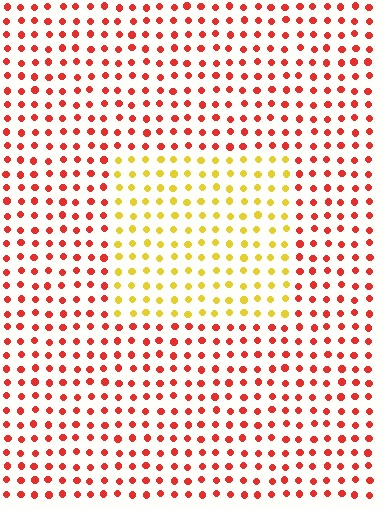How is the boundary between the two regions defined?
The boundary is defined purely by a slight shift in hue (about 53 degrees). Spacing, size, and orientation are identical on both sides.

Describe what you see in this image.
The image is filled with small red elements in a uniform arrangement. A rectangle-shaped region is visible where the elements are tinted to a slightly different hue, forming a subtle color boundary.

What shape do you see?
I see a rectangle.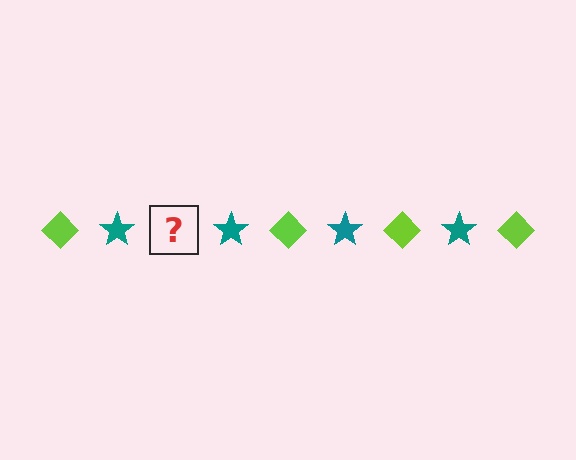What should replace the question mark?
The question mark should be replaced with a lime diamond.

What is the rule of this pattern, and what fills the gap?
The rule is that the pattern alternates between lime diamond and teal star. The gap should be filled with a lime diamond.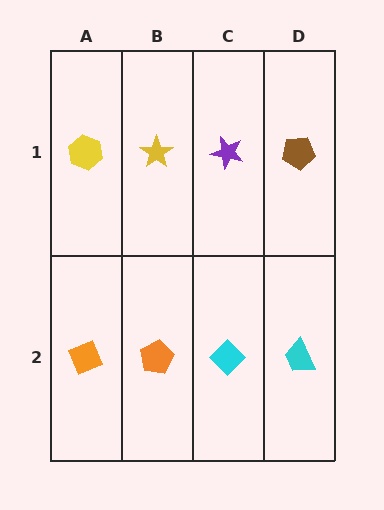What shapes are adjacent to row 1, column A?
An orange diamond (row 2, column A), a yellow star (row 1, column B).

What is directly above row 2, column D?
A brown pentagon.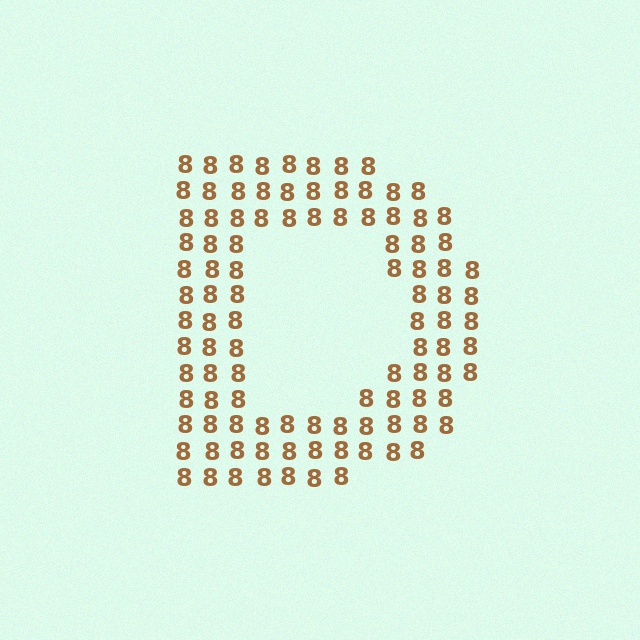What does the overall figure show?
The overall figure shows the letter D.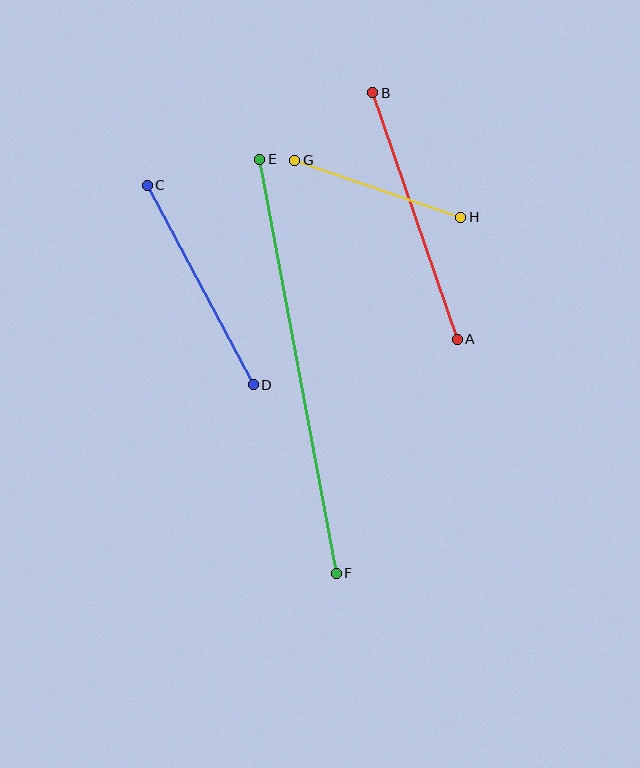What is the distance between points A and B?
The distance is approximately 260 pixels.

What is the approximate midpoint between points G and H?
The midpoint is at approximately (378, 189) pixels.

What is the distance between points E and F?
The distance is approximately 421 pixels.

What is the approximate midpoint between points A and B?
The midpoint is at approximately (415, 216) pixels.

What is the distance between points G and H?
The distance is approximately 175 pixels.